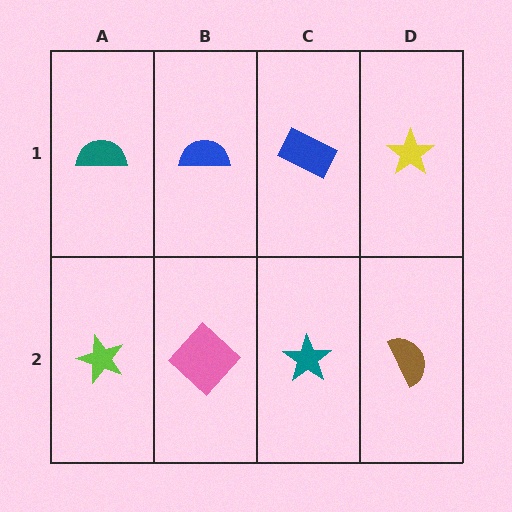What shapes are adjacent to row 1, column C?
A teal star (row 2, column C), a blue semicircle (row 1, column B), a yellow star (row 1, column D).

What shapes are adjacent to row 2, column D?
A yellow star (row 1, column D), a teal star (row 2, column C).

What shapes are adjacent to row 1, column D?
A brown semicircle (row 2, column D), a blue rectangle (row 1, column C).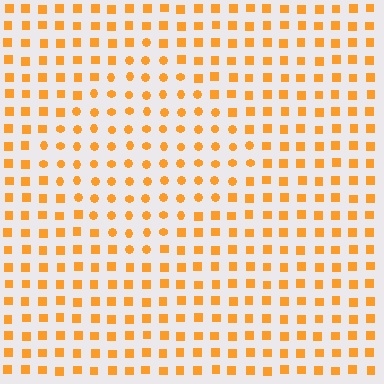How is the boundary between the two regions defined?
The boundary is defined by a change in element shape: circles inside vs. squares outside. All elements share the same color and spacing.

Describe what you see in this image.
The image is filled with small orange elements arranged in a uniform grid. A diamond-shaped region contains circles, while the surrounding area contains squares. The boundary is defined purely by the change in element shape.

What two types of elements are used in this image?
The image uses circles inside the diamond region and squares outside it.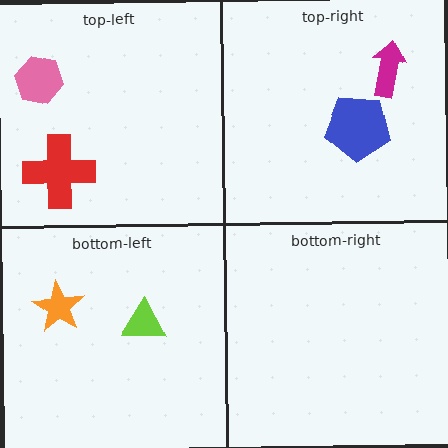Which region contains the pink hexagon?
The top-left region.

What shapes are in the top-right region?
The blue pentagon, the magenta arrow.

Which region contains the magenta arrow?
The top-right region.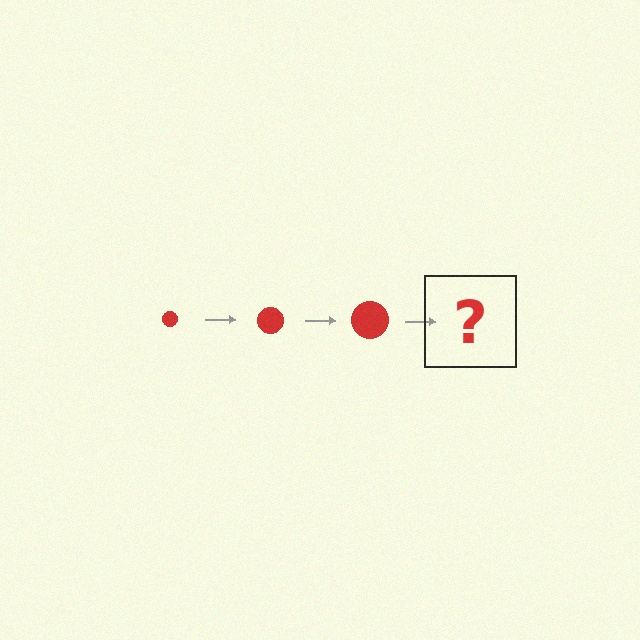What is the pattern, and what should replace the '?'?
The pattern is that the circle gets progressively larger each step. The '?' should be a red circle, larger than the previous one.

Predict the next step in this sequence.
The next step is a red circle, larger than the previous one.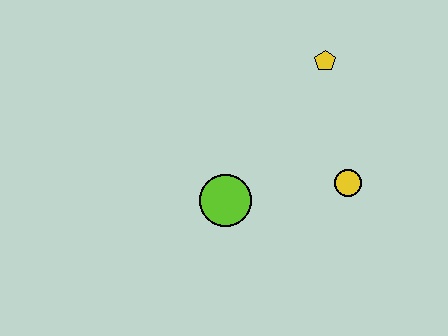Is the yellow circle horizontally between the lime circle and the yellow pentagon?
No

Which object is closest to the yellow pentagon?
The yellow circle is closest to the yellow pentagon.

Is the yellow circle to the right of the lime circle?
Yes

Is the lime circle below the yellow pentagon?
Yes